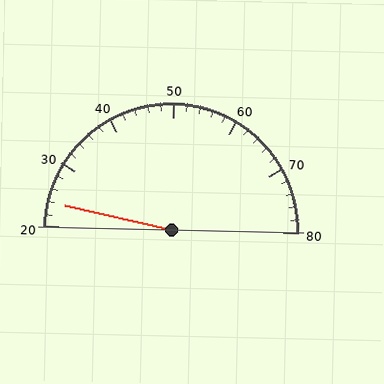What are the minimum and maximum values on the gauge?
The gauge ranges from 20 to 80.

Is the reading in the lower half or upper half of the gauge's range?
The reading is in the lower half of the range (20 to 80).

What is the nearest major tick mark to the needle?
The nearest major tick mark is 20.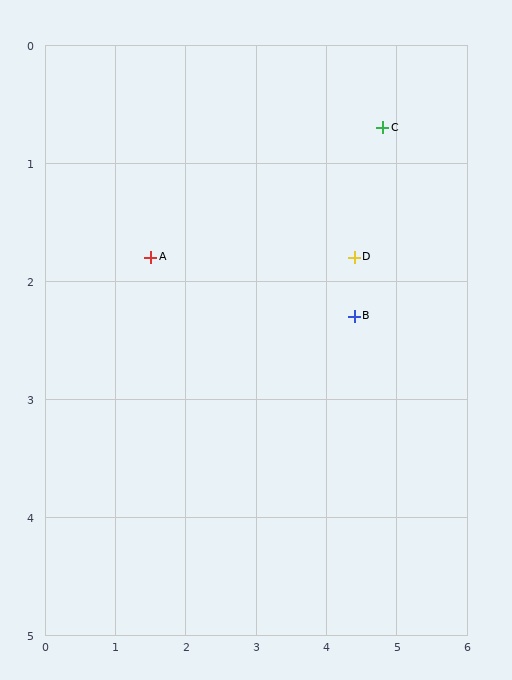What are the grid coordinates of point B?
Point B is at approximately (4.4, 2.3).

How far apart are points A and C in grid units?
Points A and C are about 3.5 grid units apart.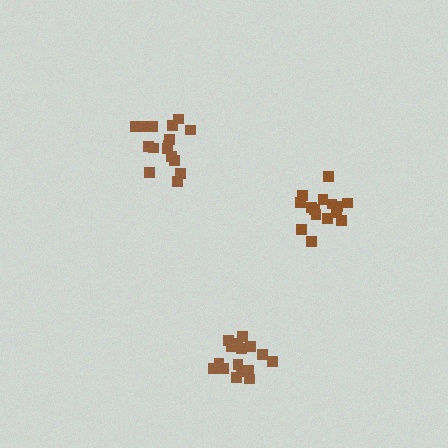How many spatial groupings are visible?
There are 3 spatial groupings.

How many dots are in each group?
Group 1: 16 dots, Group 2: 15 dots, Group 3: 16 dots (47 total).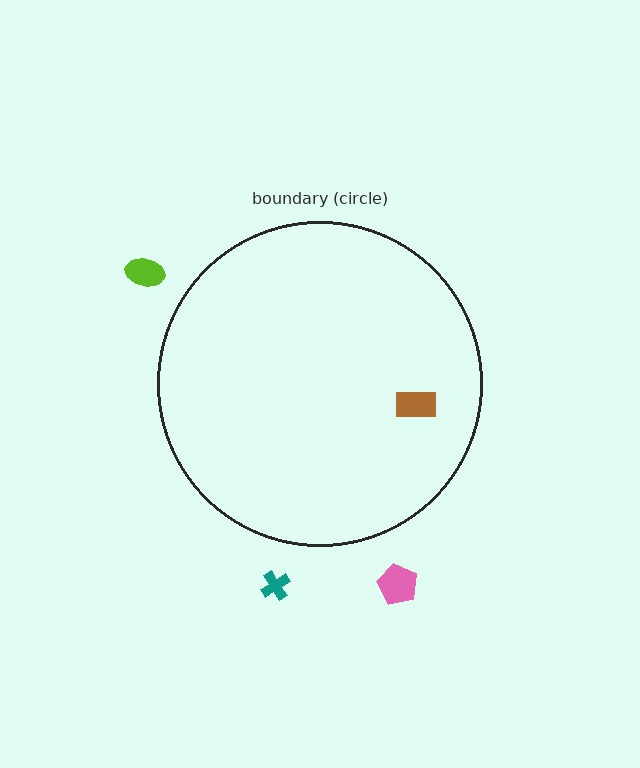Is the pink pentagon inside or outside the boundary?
Outside.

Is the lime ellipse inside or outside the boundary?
Outside.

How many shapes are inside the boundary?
1 inside, 3 outside.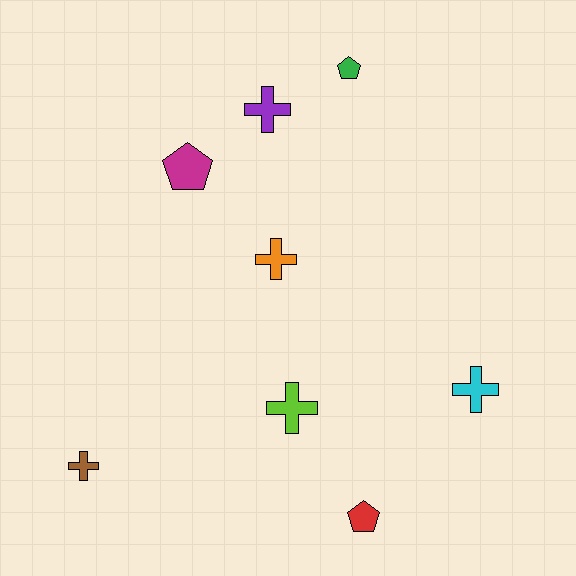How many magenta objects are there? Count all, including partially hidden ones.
There is 1 magenta object.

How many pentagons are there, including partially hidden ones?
There are 3 pentagons.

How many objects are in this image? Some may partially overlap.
There are 8 objects.